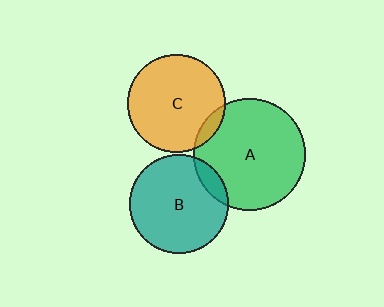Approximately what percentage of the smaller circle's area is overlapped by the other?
Approximately 10%.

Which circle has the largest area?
Circle A (green).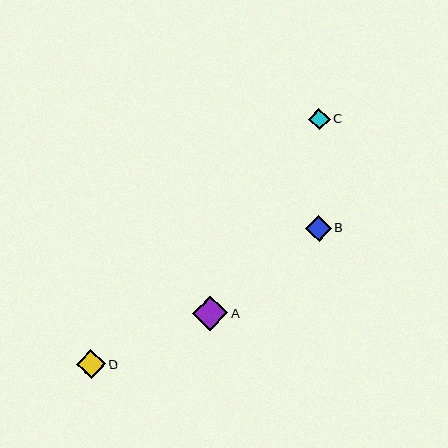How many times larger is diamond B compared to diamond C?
Diamond B is approximately 1.2 times the size of diamond C.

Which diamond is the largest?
Diamond A is the largest with a size of approximately 35 pixels.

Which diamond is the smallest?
Diamond C is the smallest with a size of approximately 21 pixels.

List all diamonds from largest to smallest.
From largest to smallest: A, D, B, C.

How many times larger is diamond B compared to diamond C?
Diamond B is approximately 1.2 times the size of diamond C.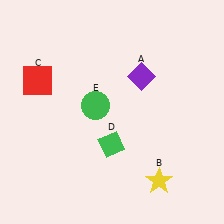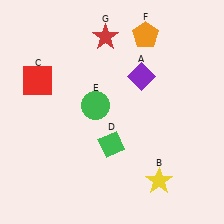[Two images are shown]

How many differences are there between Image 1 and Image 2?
There are 2 differences between the two images.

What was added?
An orange pentagon (F), a red star (G) were added in Image 2.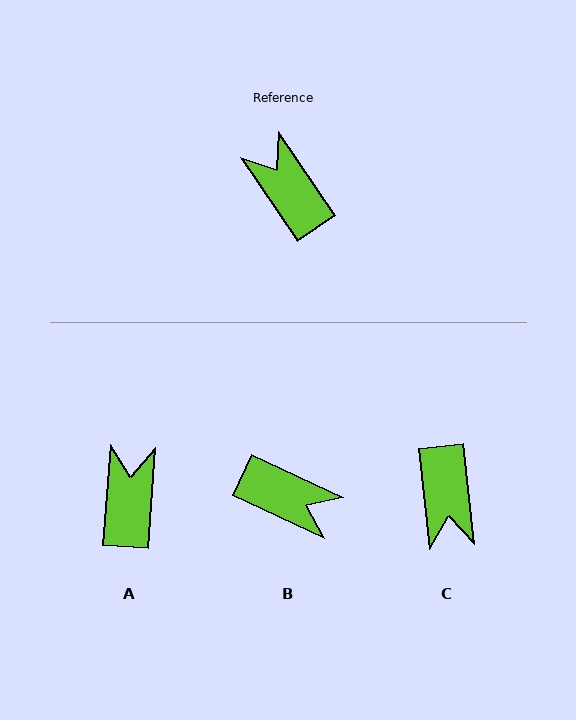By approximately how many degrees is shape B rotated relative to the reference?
Approximately 150 degrees clockwise.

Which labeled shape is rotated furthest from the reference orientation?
C, about 152 degrees away.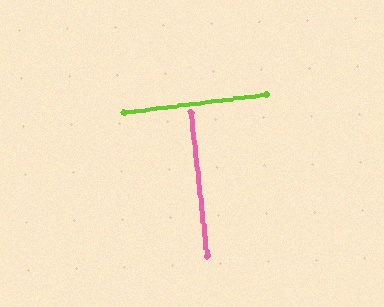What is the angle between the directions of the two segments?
Approximately 89 degrees.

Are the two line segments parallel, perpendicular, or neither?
Perpendicular — they meet at approximately 89°.